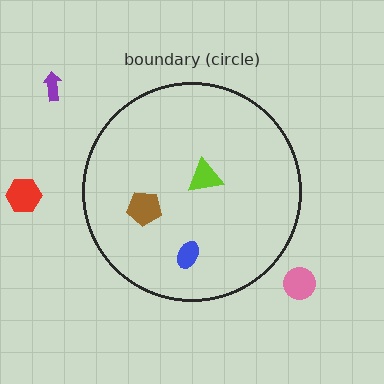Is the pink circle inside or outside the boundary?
Outside.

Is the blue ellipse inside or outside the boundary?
Inside.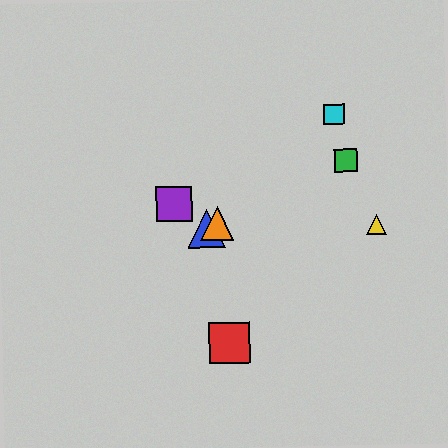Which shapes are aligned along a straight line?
The blue triangle, the green square, the orange triangle are aligned along a straight line.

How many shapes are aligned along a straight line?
3 shapes (the blue triangle, the green square, the orange triangle) are aligned along a straight line.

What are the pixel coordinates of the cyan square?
The cyan square is at (333, 114).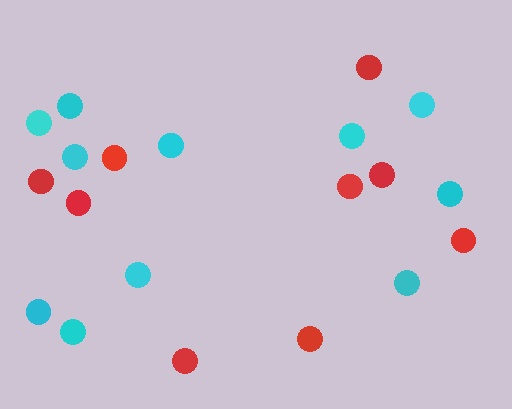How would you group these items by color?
There are 2 groups: one group of cyan circles (11) and one group of red circles (9).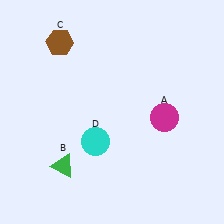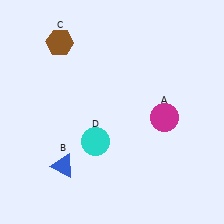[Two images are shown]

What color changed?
The triangle (B) changed from green in Image 1 to blue in Image 2.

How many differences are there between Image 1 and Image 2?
There is 1 difference between the two images.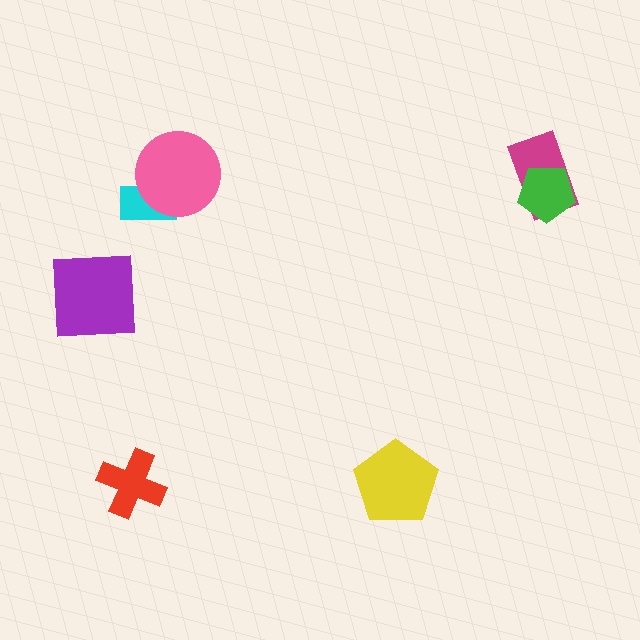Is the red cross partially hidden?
No, no other shape covers it.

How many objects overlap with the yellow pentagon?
0 objects overlap with the yellow pentagon.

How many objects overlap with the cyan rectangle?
1 object overlaps with the cyan rectangle.